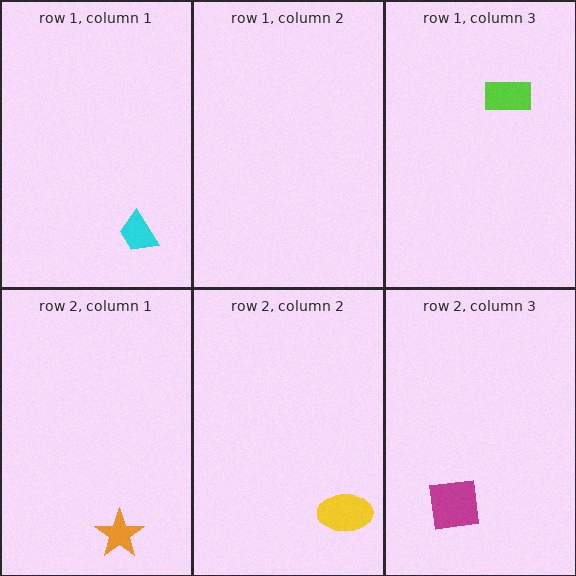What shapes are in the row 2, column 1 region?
The orange star.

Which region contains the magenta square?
The row 2, column 3 region.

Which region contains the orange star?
The row 2, column 1 region.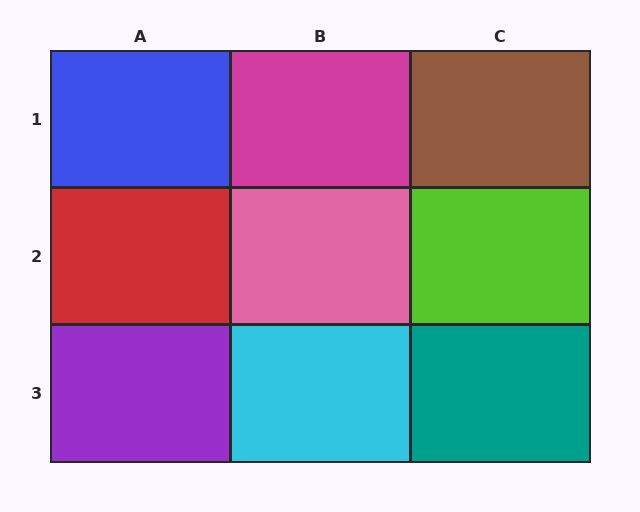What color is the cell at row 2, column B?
Pink.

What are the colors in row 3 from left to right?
Purple, cyan, teal.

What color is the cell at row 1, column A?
Blue.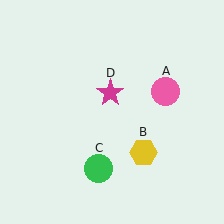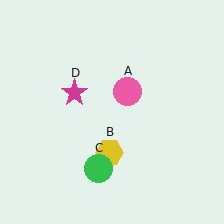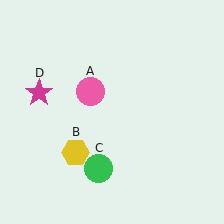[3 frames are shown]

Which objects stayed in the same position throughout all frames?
Green circle (object C) remained stationary.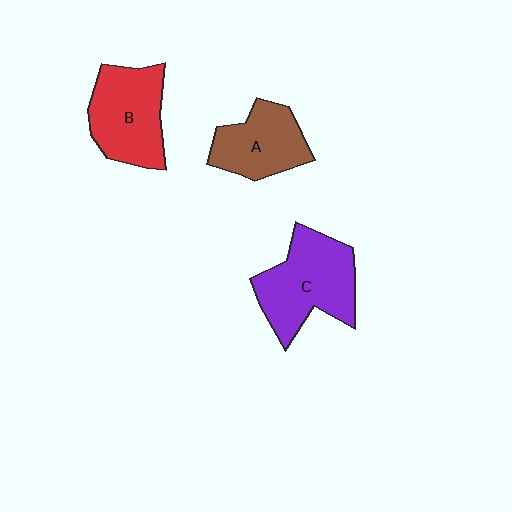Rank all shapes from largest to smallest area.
From largest to smallest: C (purple), B (red), A (brown).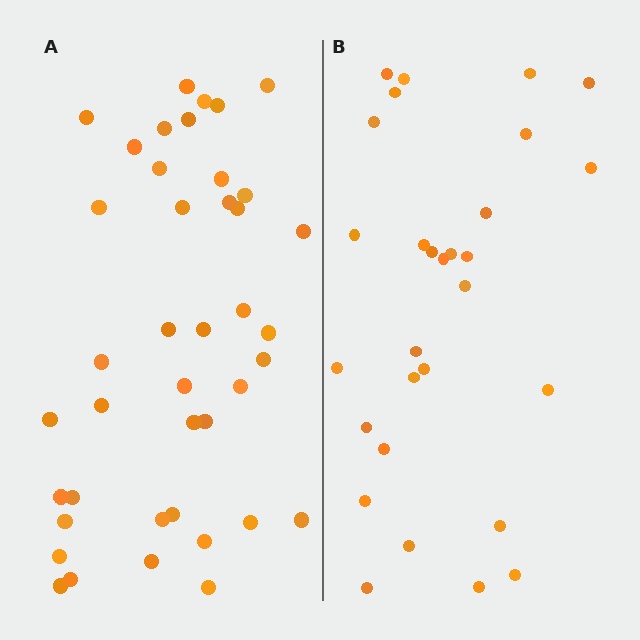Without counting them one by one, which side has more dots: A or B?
Region A (the left region) has more dots.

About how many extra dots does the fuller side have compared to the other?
Region A has roughly 12 or so more dots than region B.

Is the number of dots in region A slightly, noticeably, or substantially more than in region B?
Region A has noticeably more, but not dramatically so. The ratio is roughly 1.4 to 1.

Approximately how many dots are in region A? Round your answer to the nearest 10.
About 40 dots. (The exact count is 41, which rounds to 40.)